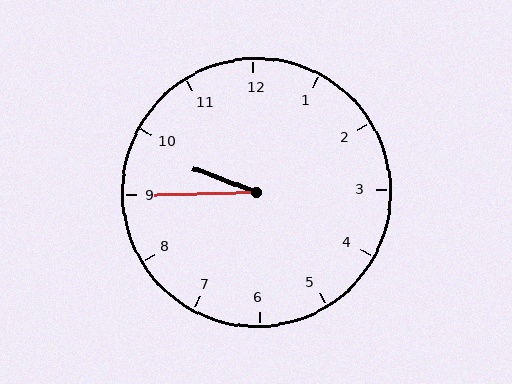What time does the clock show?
9:45.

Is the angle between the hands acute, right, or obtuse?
It is acute.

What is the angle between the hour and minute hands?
Approximately 22 degrees.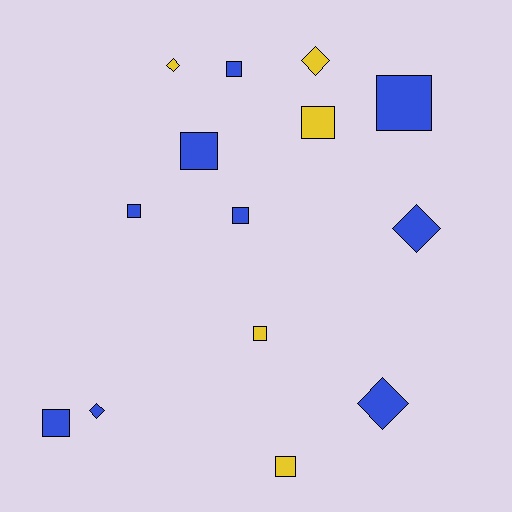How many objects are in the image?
There are 14 objects.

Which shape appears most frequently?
Square, with 9 objects.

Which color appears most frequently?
Blue, with 9 objects.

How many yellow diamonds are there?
There are 2 yellow diamonds.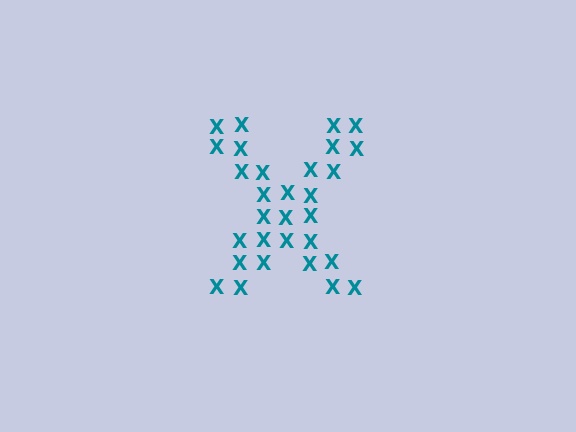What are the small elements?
The small elements are letter X's.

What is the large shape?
The large shape is the letter X.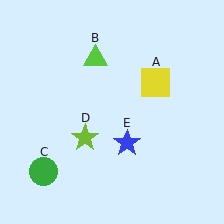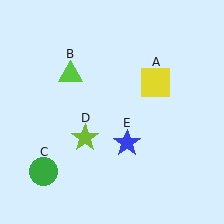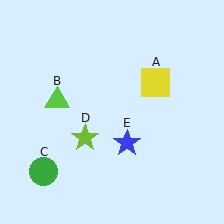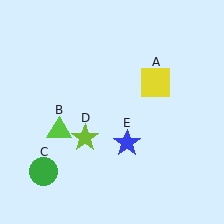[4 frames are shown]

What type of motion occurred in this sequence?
The lime triangle (object B) rotated counterclockwise around the center of the scene.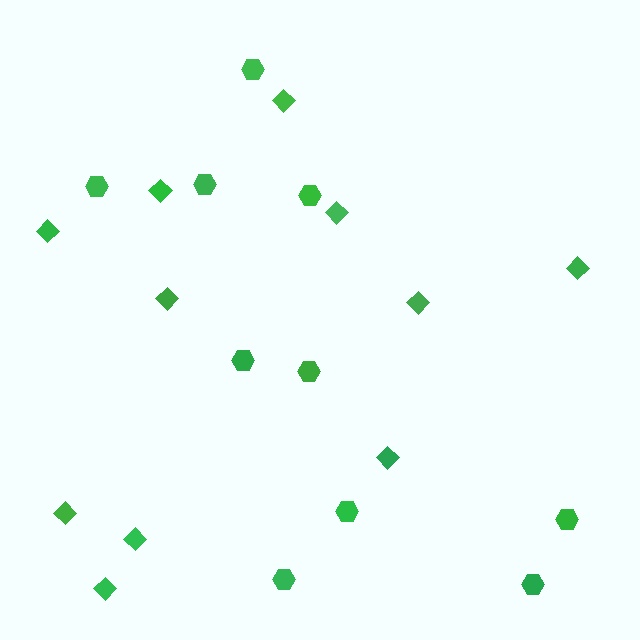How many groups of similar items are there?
There are 2 groups: one group of hexagons (10) and one group of diamonds (11).